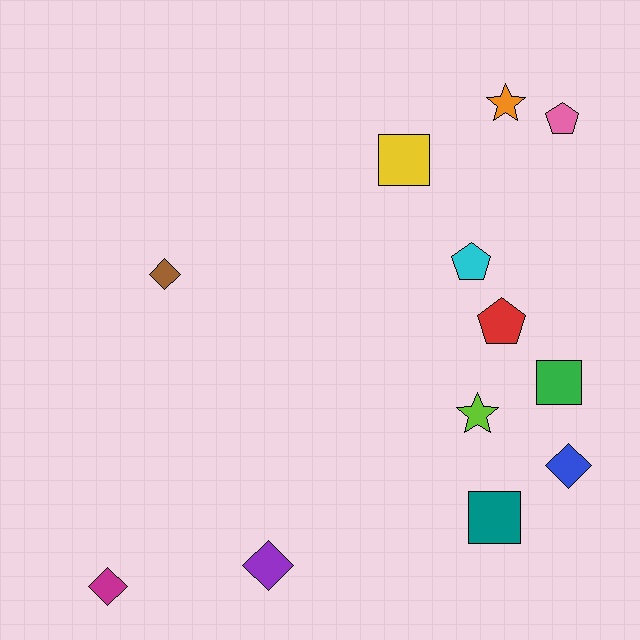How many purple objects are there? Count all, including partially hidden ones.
There is 1 purple object.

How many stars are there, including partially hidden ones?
There are 2 stars.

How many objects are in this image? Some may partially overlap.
There are 12 objects.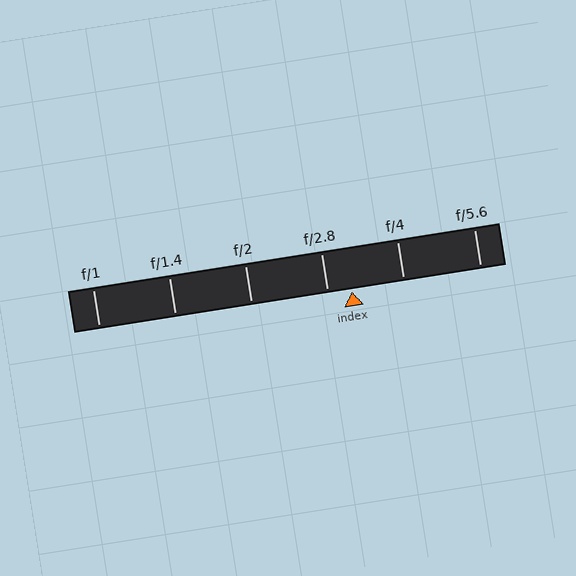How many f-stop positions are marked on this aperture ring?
There are 6 f-stop positions marked.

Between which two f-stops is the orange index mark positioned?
The index mark is between f/2.8 and f/4.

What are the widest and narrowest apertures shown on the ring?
The widest aperture shown is f/1 and the narrowest is f/5.6.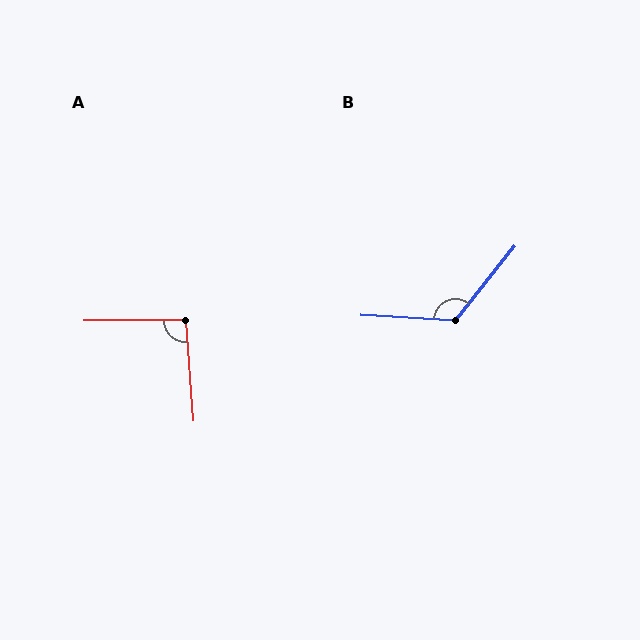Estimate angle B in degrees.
Approximately 125 degrees.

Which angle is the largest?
B, at approximately 125 degrees.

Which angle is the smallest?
A, at approximately 94 degrees.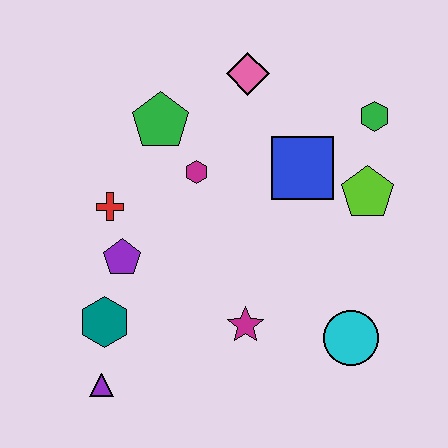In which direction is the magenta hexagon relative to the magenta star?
The magenta hexagon is above the magenta star.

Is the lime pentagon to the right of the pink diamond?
Yes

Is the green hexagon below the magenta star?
No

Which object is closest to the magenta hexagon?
The green pentagon is closest to the magenta hexagon.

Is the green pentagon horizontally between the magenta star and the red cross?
Yes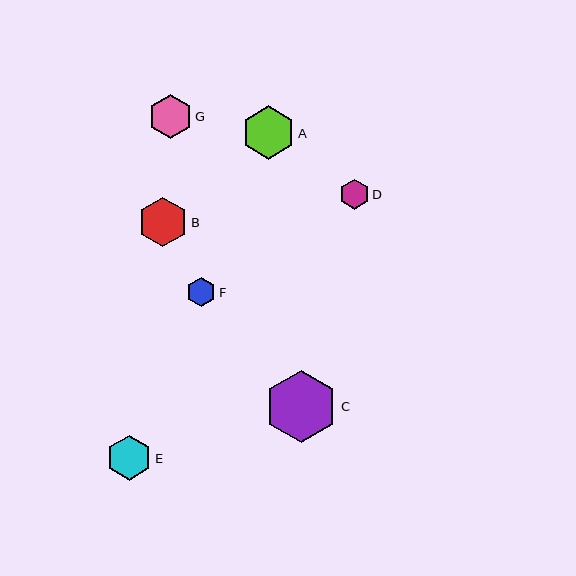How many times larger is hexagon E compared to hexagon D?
Hexagon E is approximately 1.5 times the size of hexagon D.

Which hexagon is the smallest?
Hexagon F is the smallest with a size of approximately 29 pixels.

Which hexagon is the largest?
Hexagon C is the largest with a size of approximately 72 pixels.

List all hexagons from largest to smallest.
From largest to smallest: C, A, B, E, G, D, F.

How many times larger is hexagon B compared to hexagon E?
Hexagon B is approximately 1.1 times the size of hexagon E.